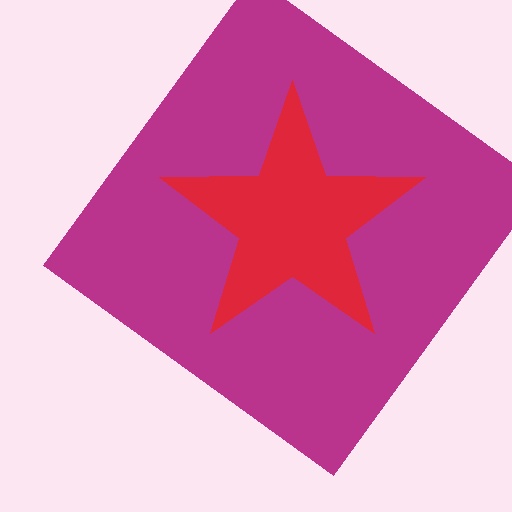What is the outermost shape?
The magenta diamond.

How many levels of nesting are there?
2.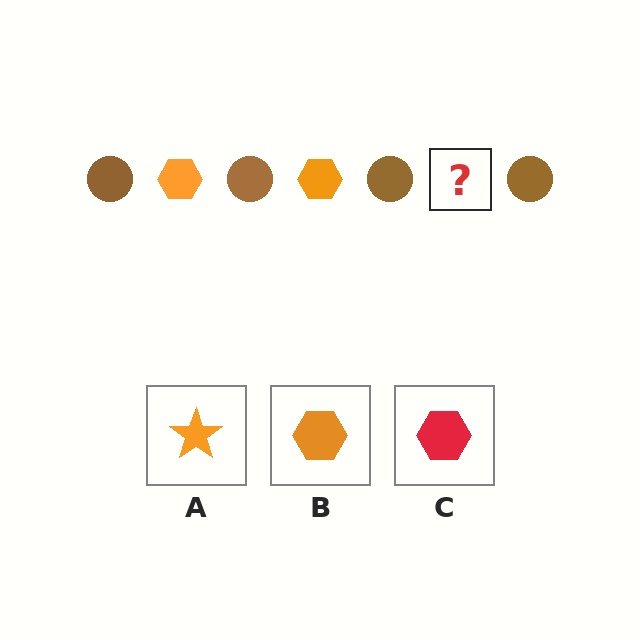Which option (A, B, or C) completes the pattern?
B.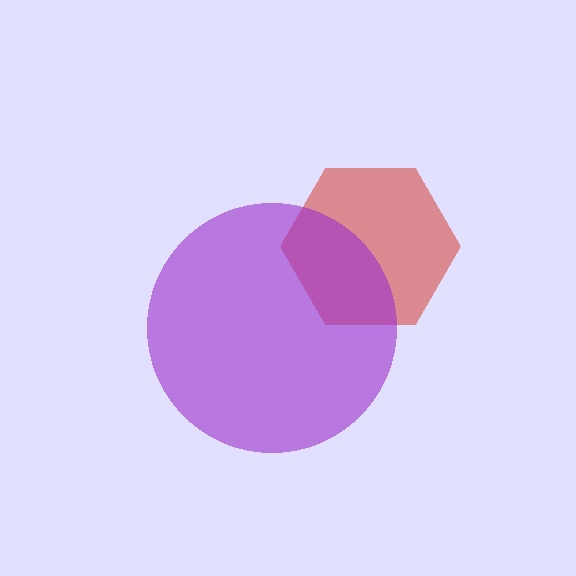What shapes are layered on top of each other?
The layered shapes are: a red hexagon, a purple circle.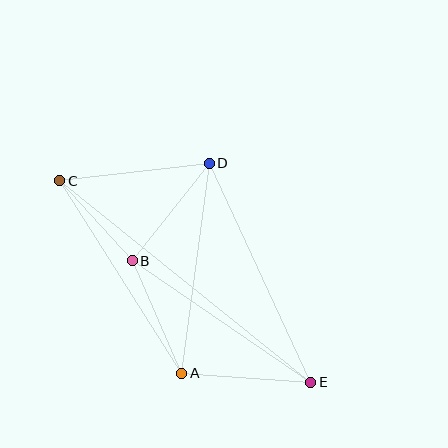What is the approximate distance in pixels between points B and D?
The distance between B and D is approximately 124 pixels.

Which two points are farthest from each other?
Points C and E are farthest from each other.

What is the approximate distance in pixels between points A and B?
The distance between A and B is approximately 123 pixels.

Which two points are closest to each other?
Points B and C are closest to each other.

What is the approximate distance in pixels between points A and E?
The distance between A and E is approximately 130 pixels.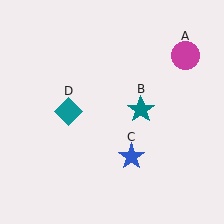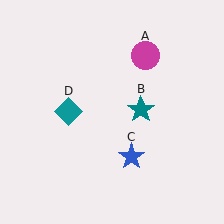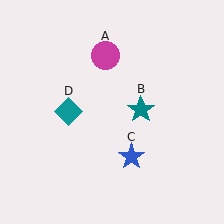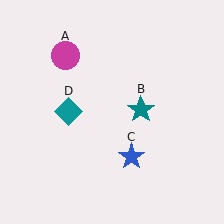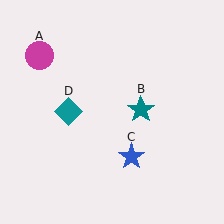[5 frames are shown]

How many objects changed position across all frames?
1 object changed position: magenta circle (object A).